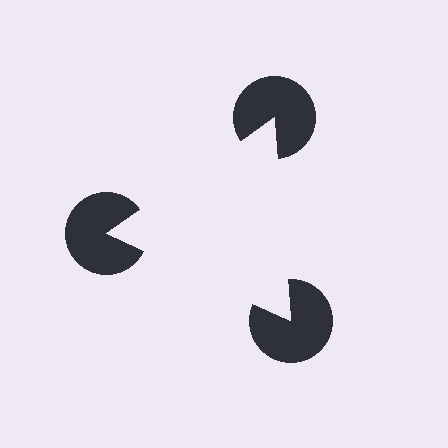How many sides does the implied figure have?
3 sides.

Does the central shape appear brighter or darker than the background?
It typically appears slightly brighter than the background, even though no actual brightness change is drawn.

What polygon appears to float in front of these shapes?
An illusory triangle — its edges are inferred from the aligned wedge cuts in the pac-man discs, not physically drawn.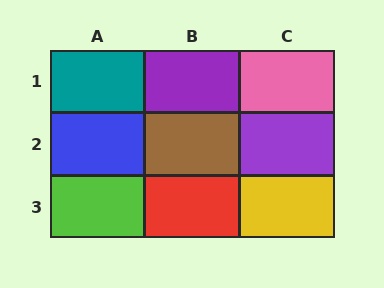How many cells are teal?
1 cell is teal.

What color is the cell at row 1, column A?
Teal.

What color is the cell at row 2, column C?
Purple.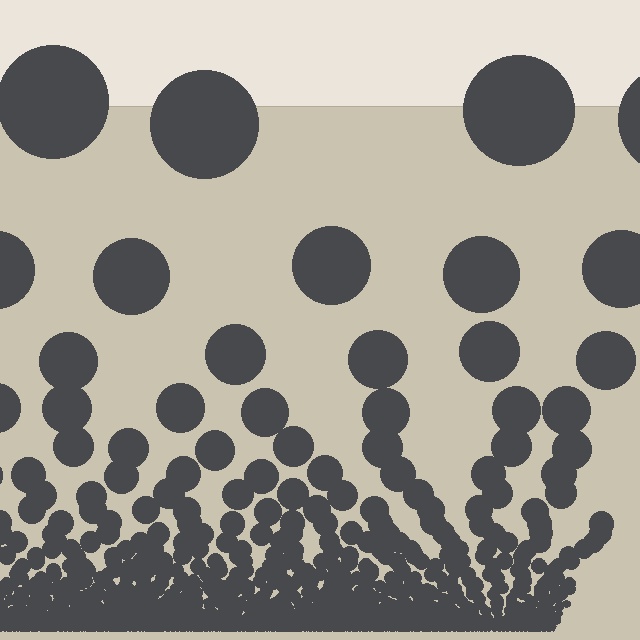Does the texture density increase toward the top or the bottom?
Density increases toward the bottom.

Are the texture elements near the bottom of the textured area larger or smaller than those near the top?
Smaller. The gradient is inverted — elements near the bottom are smaller and denser.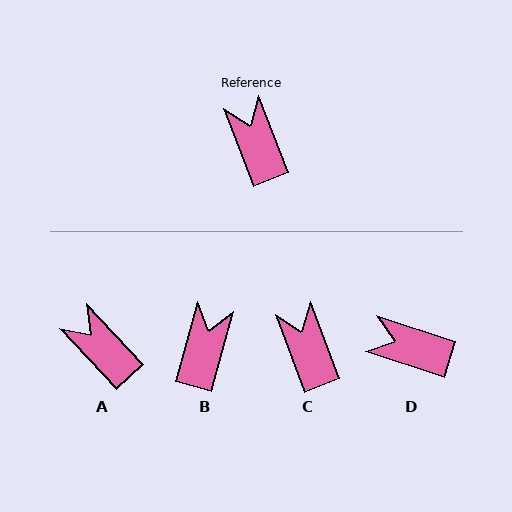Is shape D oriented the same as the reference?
No, it is off by about 51 degrees.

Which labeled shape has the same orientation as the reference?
C.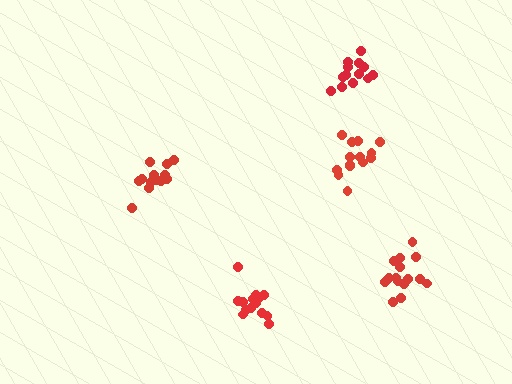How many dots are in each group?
Group 1: 13 dots, Group 2: 14 dots, Group 3: 15 dots, Group 4: 14 dots, Group 5: 13 dots (69 total).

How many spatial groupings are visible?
There are 5 spatial groupings.